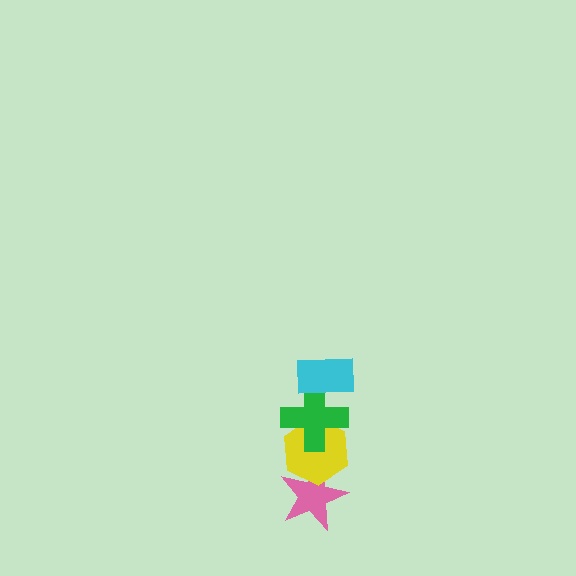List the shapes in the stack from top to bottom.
From top to bottom: the cyan rectangle, the green cross, the yellow hexagon, the pink star.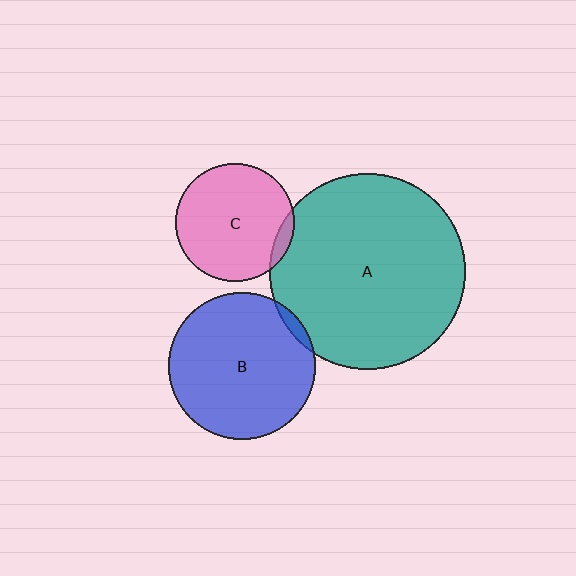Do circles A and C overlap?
Yes.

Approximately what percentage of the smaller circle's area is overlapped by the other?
Approximately 5%.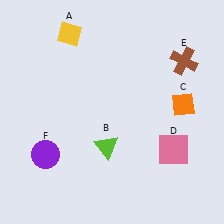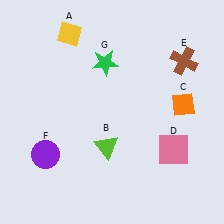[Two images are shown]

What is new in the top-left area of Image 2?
A green star (G) was added in the top-left area of Image 2.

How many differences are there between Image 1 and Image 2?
There is 1 difference between the two images.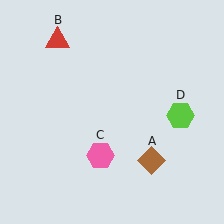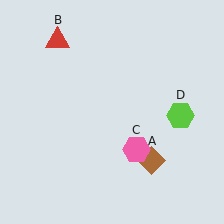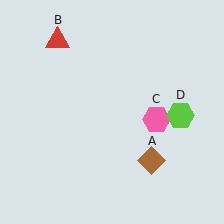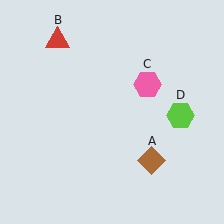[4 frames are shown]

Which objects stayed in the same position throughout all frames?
Brown diamond (object A) and red triangle (object B) and lime hexagon (object D) remained stationary.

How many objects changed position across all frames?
1 object changed position: pink hexagon (object C).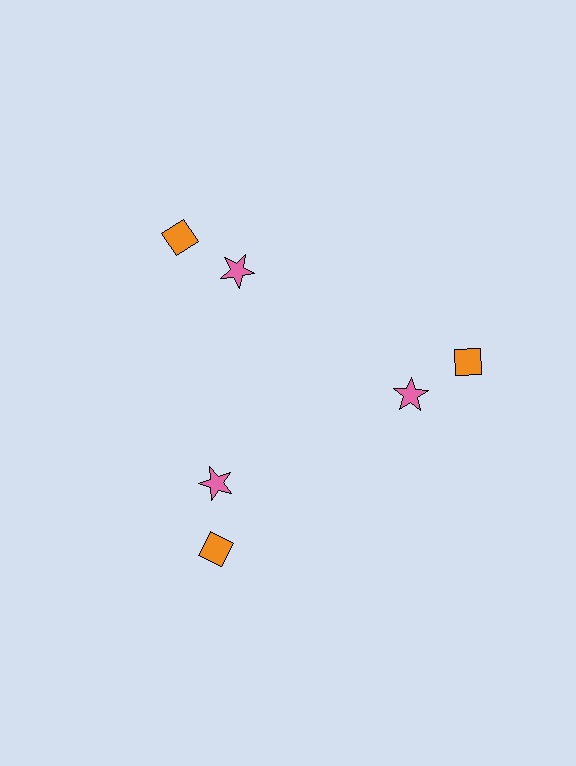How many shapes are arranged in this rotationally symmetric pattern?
There are 6 shapes, arranged in 3 groups of 2.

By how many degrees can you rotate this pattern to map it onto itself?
The pattern maps onto itself every 120 degrees of rotation.